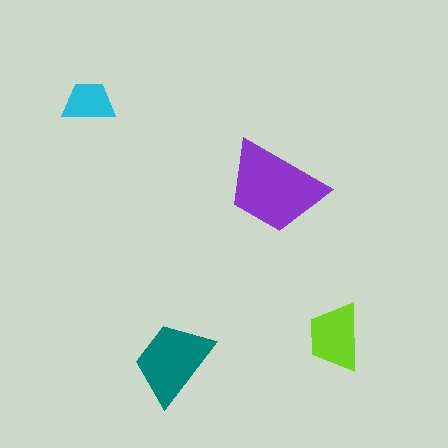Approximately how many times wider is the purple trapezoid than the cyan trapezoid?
About 2 times wider.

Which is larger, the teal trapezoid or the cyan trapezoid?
The teal one.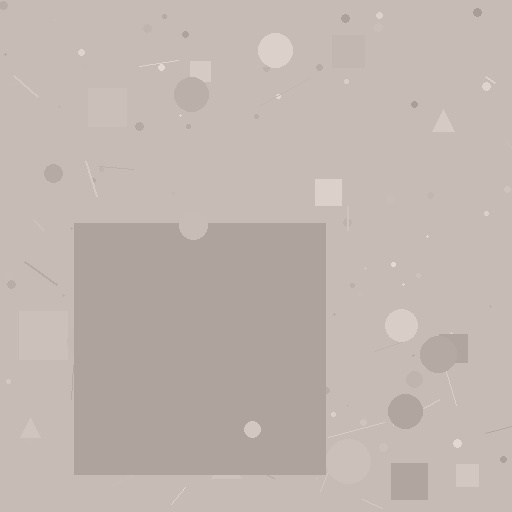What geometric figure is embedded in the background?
A square is embedded in the background.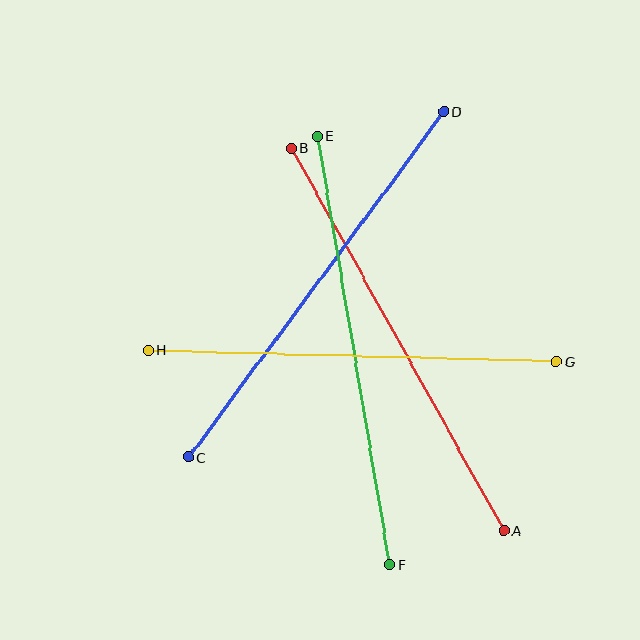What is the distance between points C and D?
The distance is approximately 429 pixels.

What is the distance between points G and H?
The distance is approximately 409 pixels.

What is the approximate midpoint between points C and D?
The midpoint is at approximately (316, 284) pixels.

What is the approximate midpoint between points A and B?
The midpoint is at approximately (398, 339) pixels.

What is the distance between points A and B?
The distance is approximately 438 pixels.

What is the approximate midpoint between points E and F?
The midpoint is at approximately (354, 350) pixels.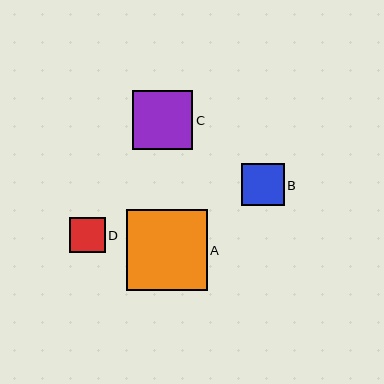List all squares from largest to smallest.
From largest to smallest: A, C, B, D.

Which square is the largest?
Square A is the largest with a size of approximately 80 pixels.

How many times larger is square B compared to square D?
Square B is approximately 1.2 times the size of square D.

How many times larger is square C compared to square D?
Square C is approximately 1.7 times the size of square D.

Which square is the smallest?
Square D is the smallest with a size of approximately 36 pixels.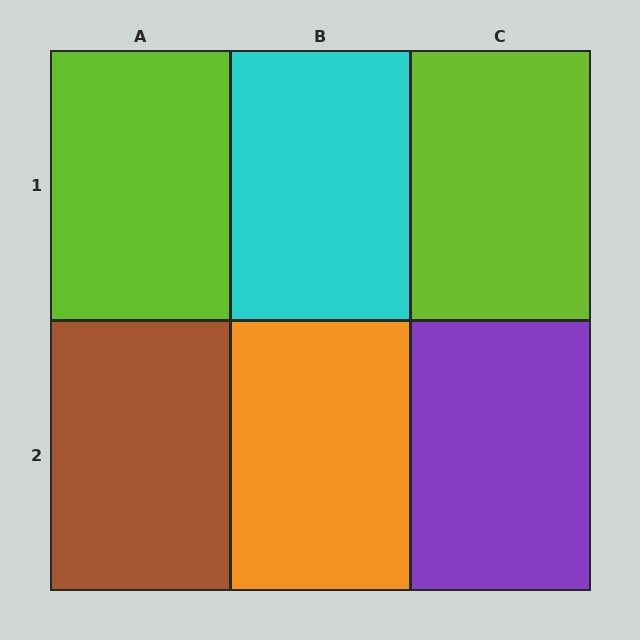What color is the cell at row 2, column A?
Brown.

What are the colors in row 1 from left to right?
Lime, cyan, lime.